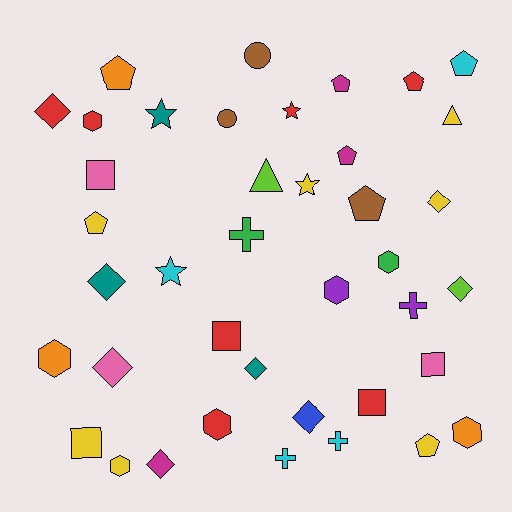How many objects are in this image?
There are 40 objects.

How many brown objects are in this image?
There are 3 brown objects.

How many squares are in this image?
There are 5 squares.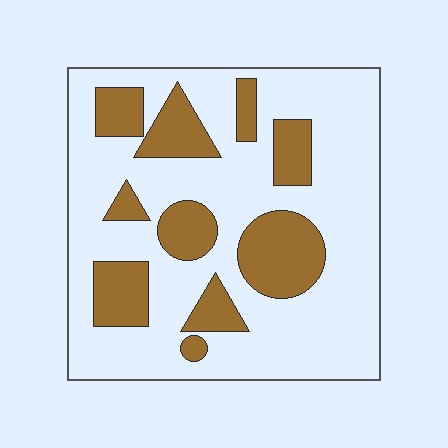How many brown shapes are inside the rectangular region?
10.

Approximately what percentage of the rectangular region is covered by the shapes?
Approximately 25%.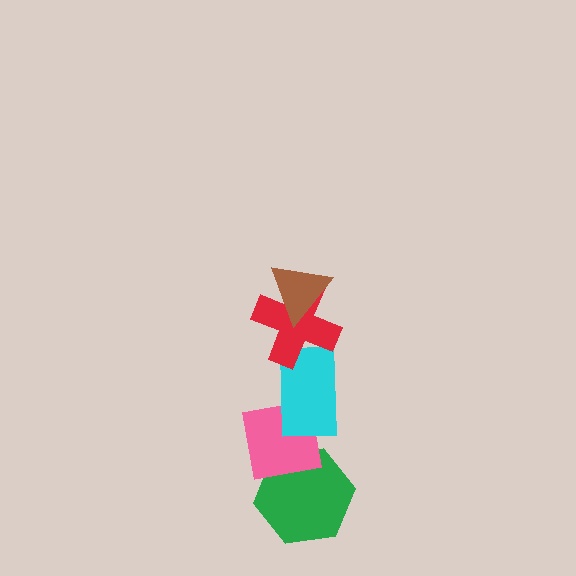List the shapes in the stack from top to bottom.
From top to bottom: the brown triangle, the red cross, the cyan rectangle, the pink square, the green hexagon.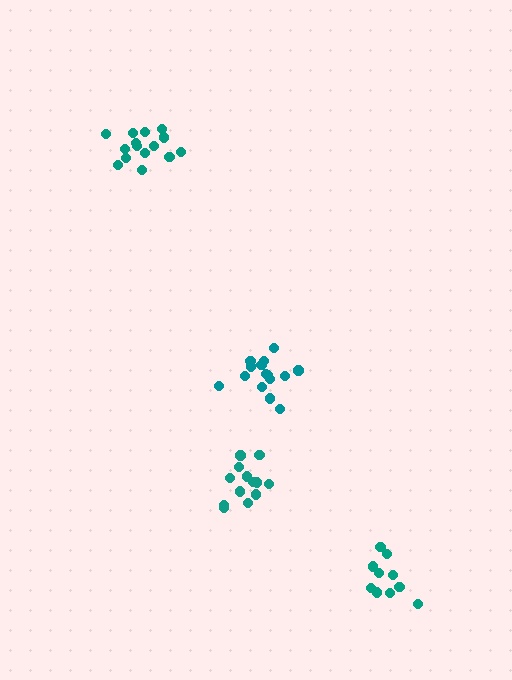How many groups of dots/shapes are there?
There are 4 groups.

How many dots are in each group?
Group 1: 13 dots, Group 2: 10 dots, Group 3: 15 dots, Group 4: 15 dots (53 total).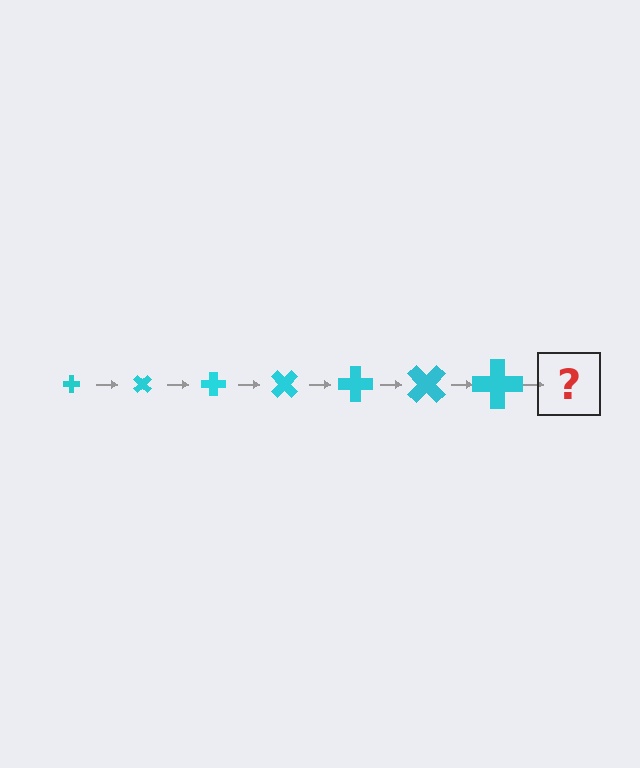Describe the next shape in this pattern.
It should be a cross, larger than the previous one and rotated 315 degrees from the start.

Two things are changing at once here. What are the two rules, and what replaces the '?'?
The two rules are that the cross grows larger each step and it rotates 45 degrees each step. The '?' should be a cross, larger than the previous one and rotated 315 degrees from the start.